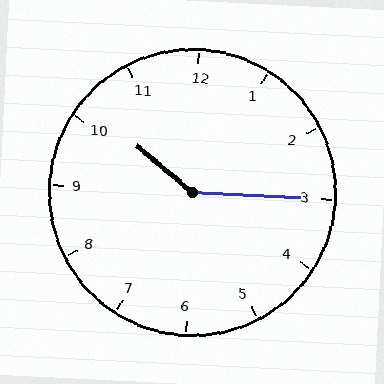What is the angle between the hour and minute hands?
Approximately 142 degrees.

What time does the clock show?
10:15.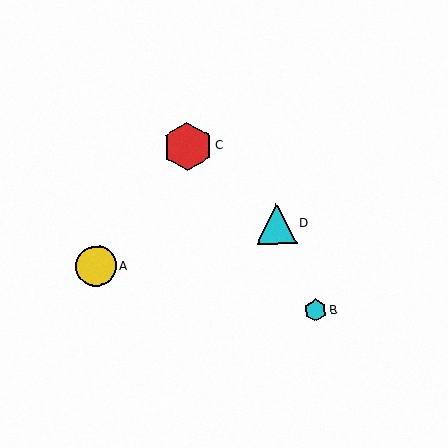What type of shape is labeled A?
Shape A is a yellow circle.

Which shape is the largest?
The red hexagon (labeled C) is the largest.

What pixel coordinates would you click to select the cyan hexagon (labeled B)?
Click at (316, 310) to select the cyan hexagon B.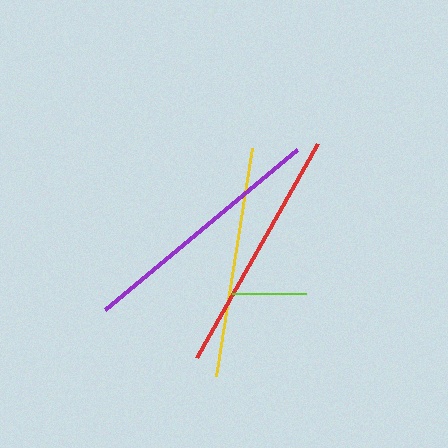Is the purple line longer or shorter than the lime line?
The purple line is longer than the lime line.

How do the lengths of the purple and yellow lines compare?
The purple and yellow lines are approximately the same length.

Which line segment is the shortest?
The lime line is the shortest at approximately 74 pixels.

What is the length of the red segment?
The red segment is approximately 246 pixels long.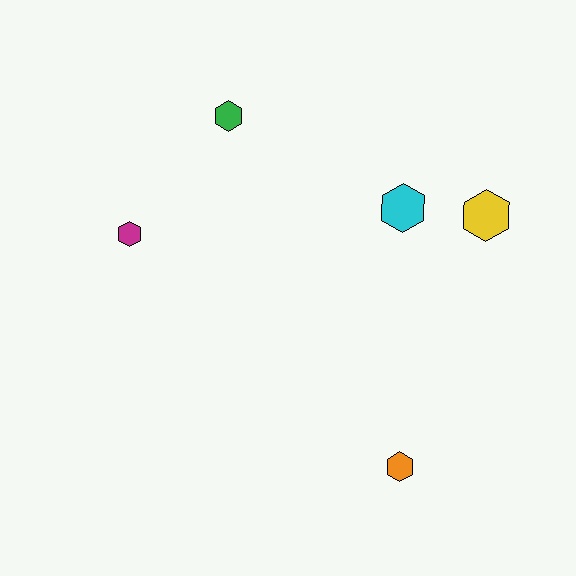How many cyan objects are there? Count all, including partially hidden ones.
There is 1 cyan object.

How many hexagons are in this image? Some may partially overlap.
There are 5 hexagons.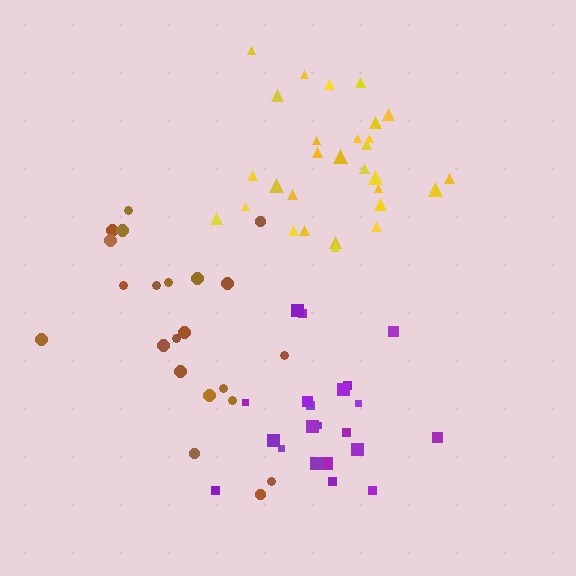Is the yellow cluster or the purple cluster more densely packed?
Yellow.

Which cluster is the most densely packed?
Yellow.